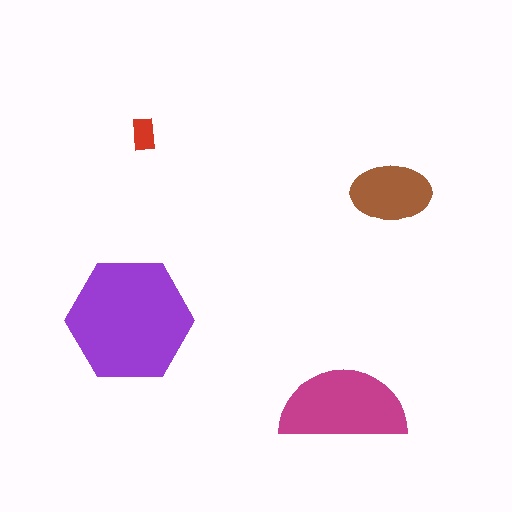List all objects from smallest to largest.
The red rectangle, the brown ellipse, the magenta semicircle, the purple hexagon.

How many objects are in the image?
There are 4 objects in the image.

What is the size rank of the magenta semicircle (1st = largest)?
2nd.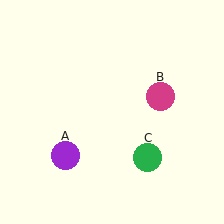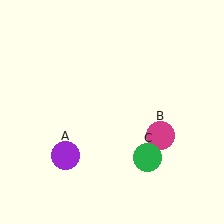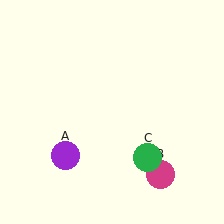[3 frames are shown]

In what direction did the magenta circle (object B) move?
The magenta circle (object B) moved down.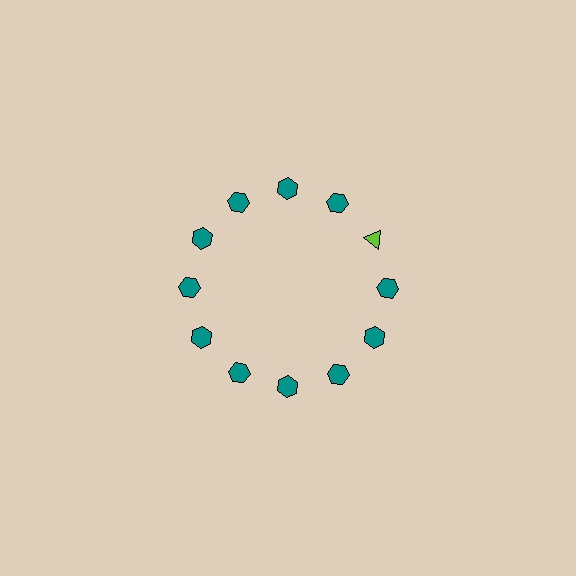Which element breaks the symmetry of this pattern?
The lime triangle at roughly the 2 o'clock position breaks the symmetry. All other shapes are teal hexagons.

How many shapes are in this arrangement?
There are 12 shapes arranged in a ring pattern.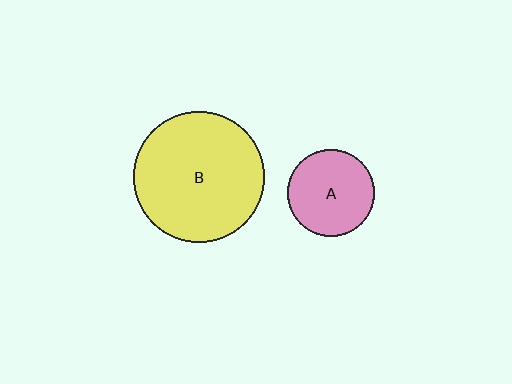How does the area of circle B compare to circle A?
Approximately 2.3 times.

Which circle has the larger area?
Circle B (yellow).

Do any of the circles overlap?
No, none of the circles overlap.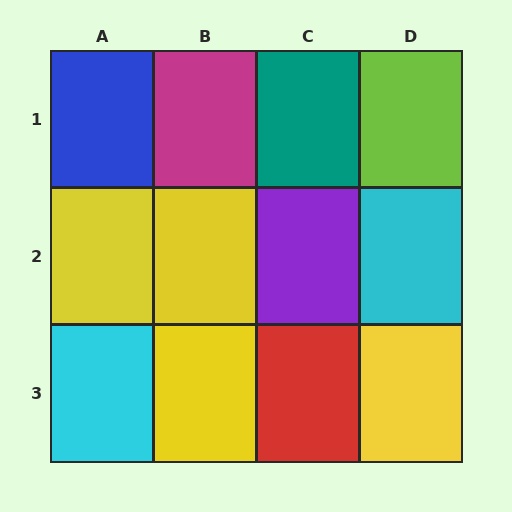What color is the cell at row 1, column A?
Blue.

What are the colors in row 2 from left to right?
Yellow, yellow, purple, cyan.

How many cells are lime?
1 cell is lime.